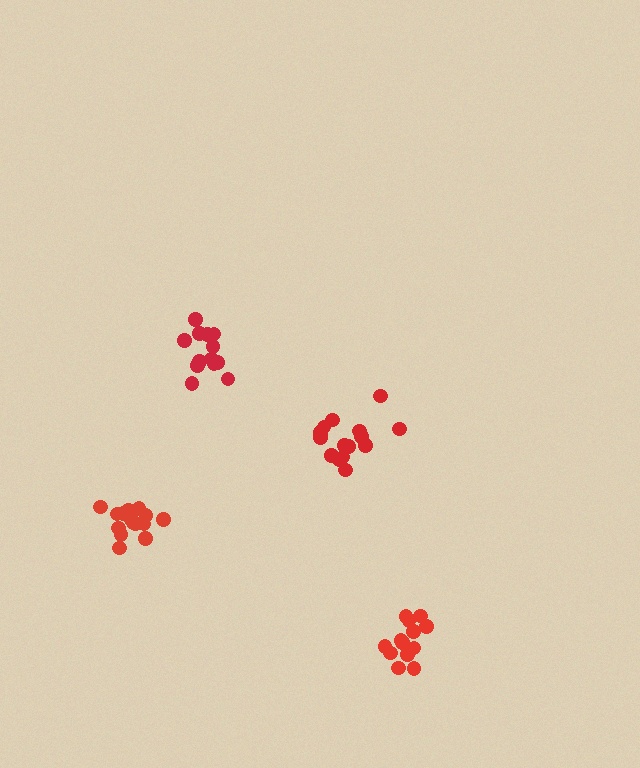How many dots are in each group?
Group 1: 17 dots, Group 2: 13 dots, Group 3: 15 dots, Group 4: 13 dots (58 total).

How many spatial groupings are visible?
There are 4 spatial groupings.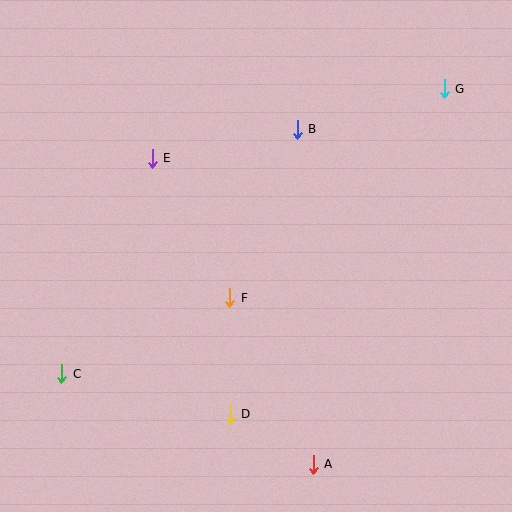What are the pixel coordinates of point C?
Point C is at (62, 374).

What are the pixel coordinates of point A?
Point A is at (313, 464).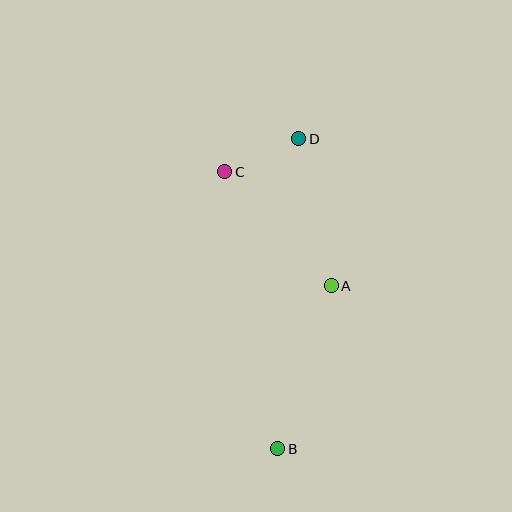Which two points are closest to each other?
Points C and D are closest to each other.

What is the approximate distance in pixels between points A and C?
The distance between A and C is approximately 156 pixels.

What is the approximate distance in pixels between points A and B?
The distance between A and B is approximately 171 pixels.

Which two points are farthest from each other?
Points B and D are farthest from each other.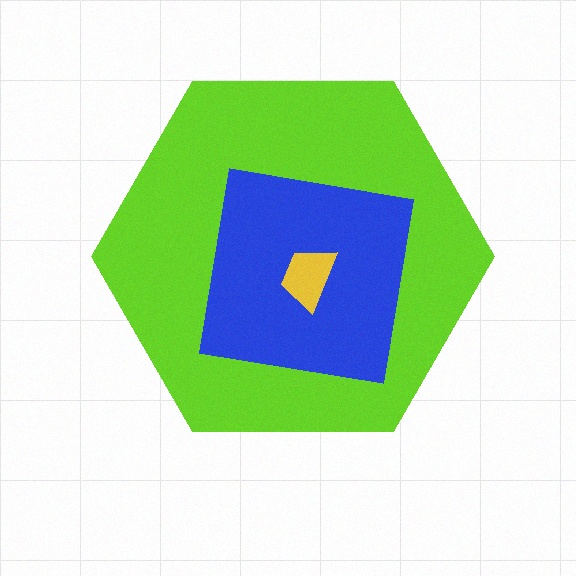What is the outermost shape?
The lime hexagon.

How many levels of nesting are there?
3.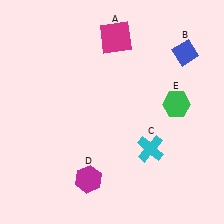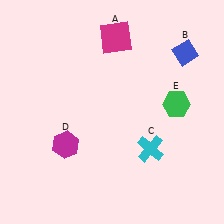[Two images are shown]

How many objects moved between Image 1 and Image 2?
1 object moved between the two images.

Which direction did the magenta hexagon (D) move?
The magenta hexagon (D) moved up.